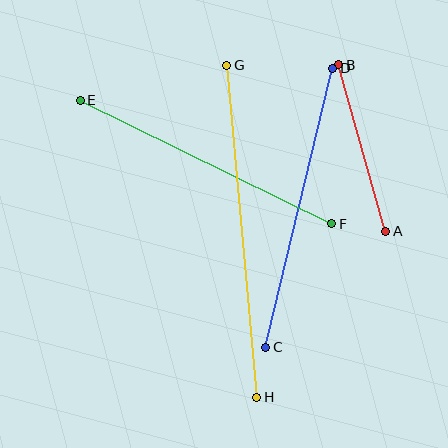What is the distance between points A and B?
The distance is approximately 173 pixels.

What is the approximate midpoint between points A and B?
The midpoint is at approximately (362, 148) pixels.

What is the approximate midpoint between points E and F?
The midpoint is at approximately (206, 162) pixels.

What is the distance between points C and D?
The distance is approximately 287 pixels.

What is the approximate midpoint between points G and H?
The midpoint is at approximately (242, 231) pixels.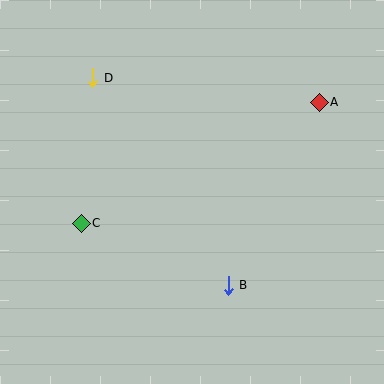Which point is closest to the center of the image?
Point B at (228, 285) is closest to the center.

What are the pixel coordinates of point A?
Point A is at (319, 102).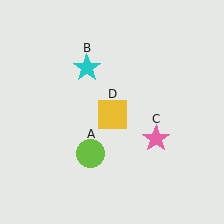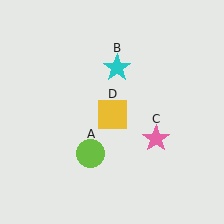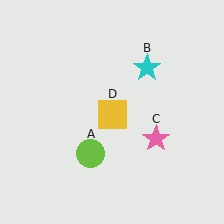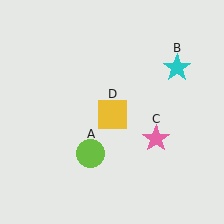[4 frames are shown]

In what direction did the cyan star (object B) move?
The cyan star (object B) moved right.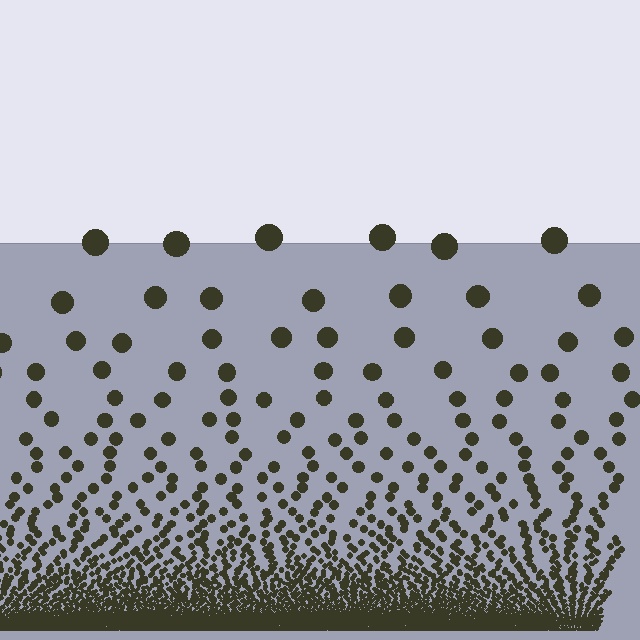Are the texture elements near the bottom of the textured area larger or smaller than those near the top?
Smaller. The gradient is inverted — elements near the bottom are smaller and denser.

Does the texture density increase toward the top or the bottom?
Density increases toward the bottom.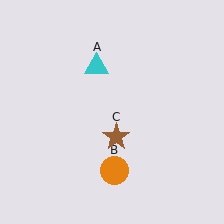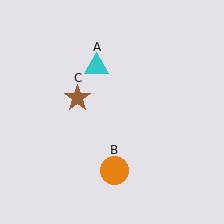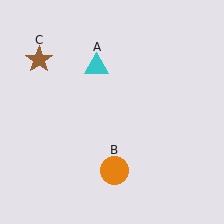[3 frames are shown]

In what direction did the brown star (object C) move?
The brown star (object C) moved up and to the left.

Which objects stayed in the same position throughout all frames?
Cyan triangle (object A) and orange circle (object B) remained stationary.